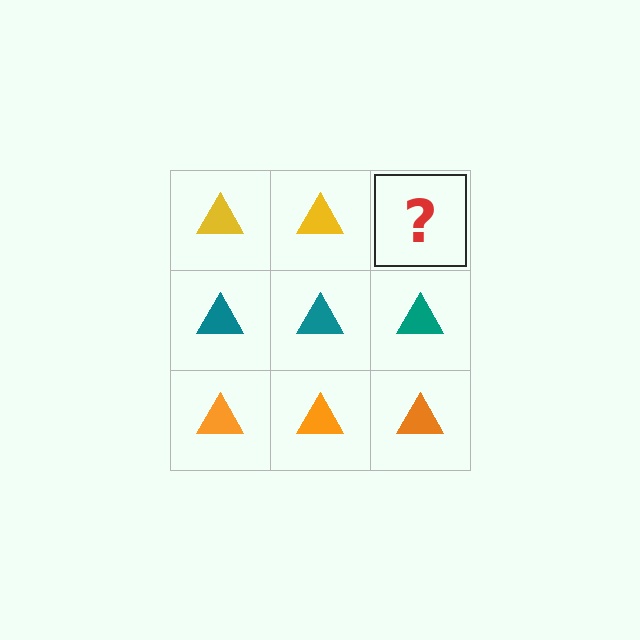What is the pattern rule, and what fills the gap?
The rule is that each row has a consistent color. The gap should be filled with a yellow triangle.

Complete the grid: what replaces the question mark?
The question mark should be replaced with a yellow triangle.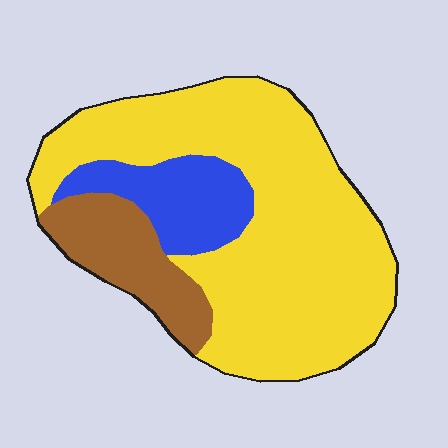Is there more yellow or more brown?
Yellow.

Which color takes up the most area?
Yellow, at roughly 70%.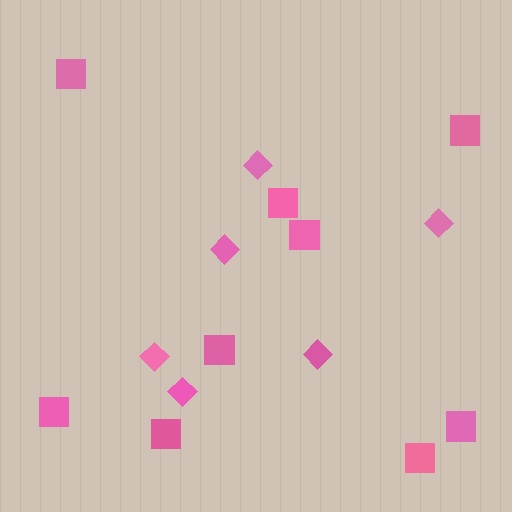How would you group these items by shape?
There are 2 groups: one group of squares (9) and one group of diamonds (6).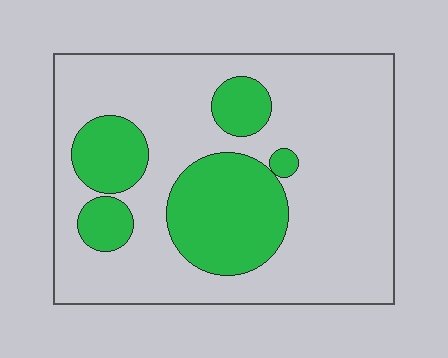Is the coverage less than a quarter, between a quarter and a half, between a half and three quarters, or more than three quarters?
Between a quarter and a half.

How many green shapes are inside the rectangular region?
5.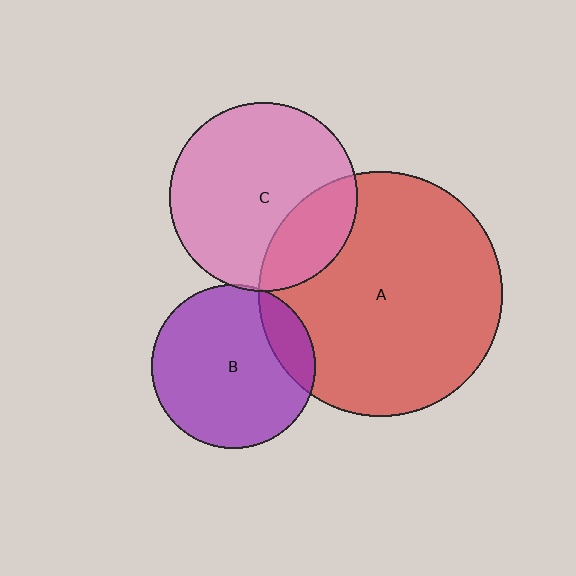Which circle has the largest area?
Circle A (red).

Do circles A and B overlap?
Yes.